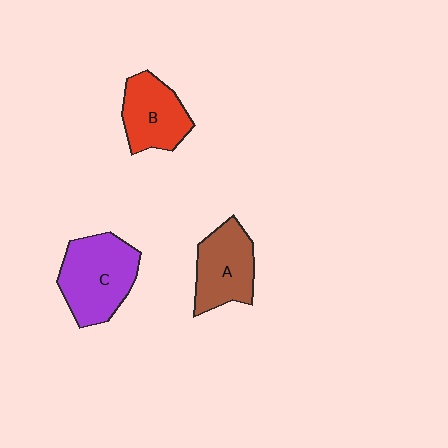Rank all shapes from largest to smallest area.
From largest to smallest: C (purple), A (brown), B (red).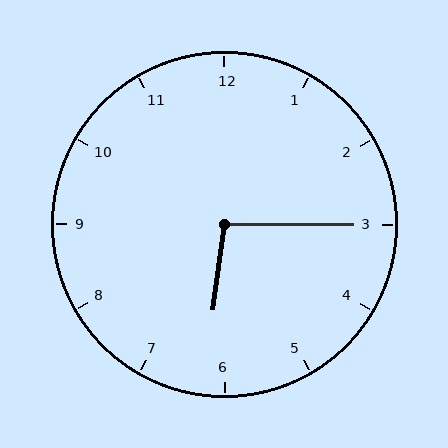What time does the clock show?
6:15.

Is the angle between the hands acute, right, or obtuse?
It is obtuse.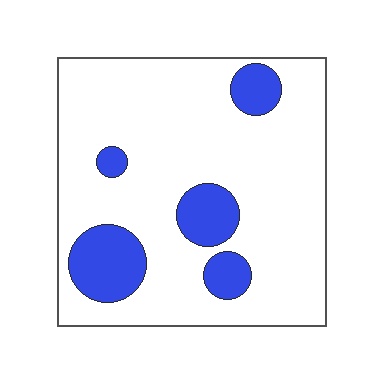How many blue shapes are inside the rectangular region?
5.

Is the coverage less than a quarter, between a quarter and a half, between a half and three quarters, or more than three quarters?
Less than a quarter.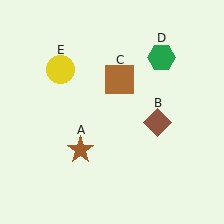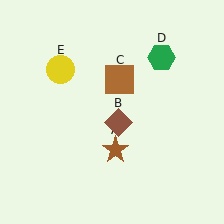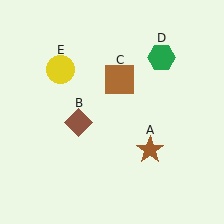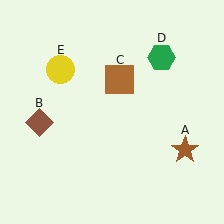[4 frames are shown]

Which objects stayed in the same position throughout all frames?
Brown square (object C) and green hexagon (object D) and yellow circle (object E) remained stationary.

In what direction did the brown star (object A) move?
The brown star (object A) moved right.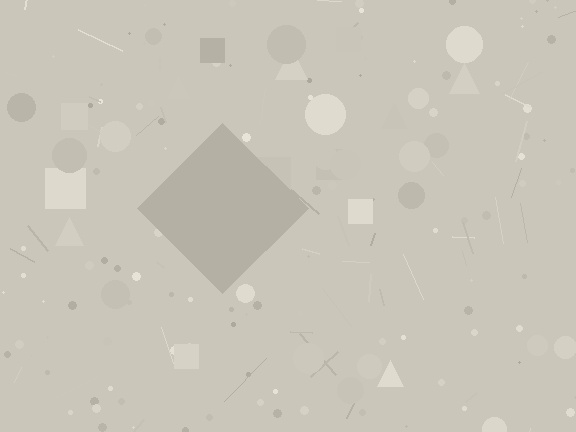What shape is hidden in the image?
A diamond is hidden in the image.